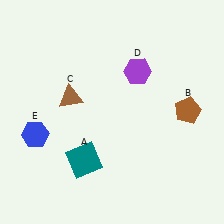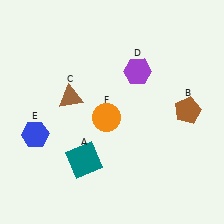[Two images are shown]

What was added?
An orange circle (F) was added in Image 2.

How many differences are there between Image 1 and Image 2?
There is 1 difference between the two images.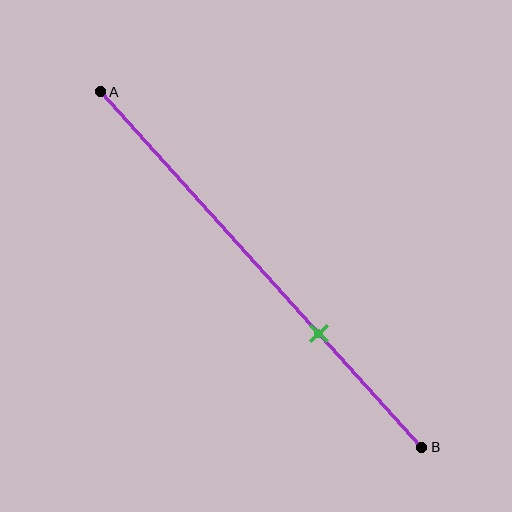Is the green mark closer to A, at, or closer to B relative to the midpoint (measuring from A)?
The green mark is closer to point B than the midpoint of segment AB.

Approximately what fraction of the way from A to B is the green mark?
The green mark is approximately 70% of the way from A to B.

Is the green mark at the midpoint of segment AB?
No, the mark is at about 70% from A, not at the 50% midpoint.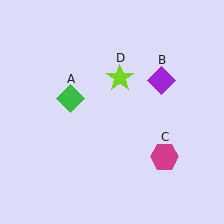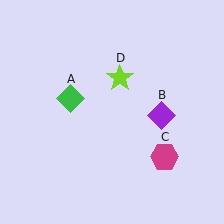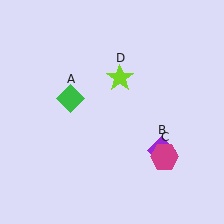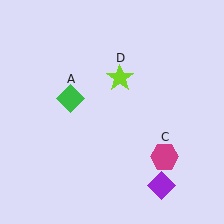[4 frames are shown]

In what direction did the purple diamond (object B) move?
The purple diamond (object B) moved down.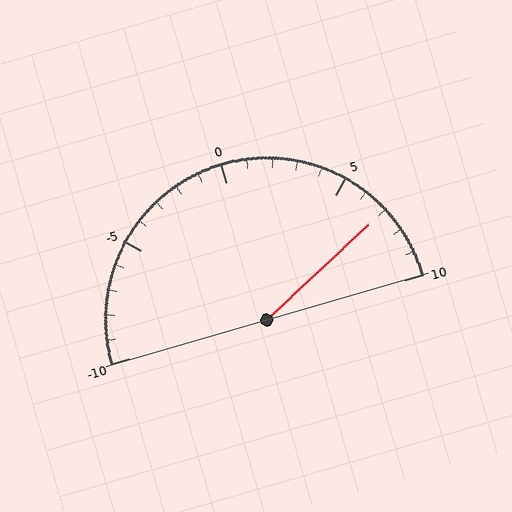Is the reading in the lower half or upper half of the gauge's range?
The reading is in the upper half of the range (-10 to 10).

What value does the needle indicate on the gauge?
The needle indicates approximately 7.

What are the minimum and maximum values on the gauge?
The gauge ranges from -10 to 10.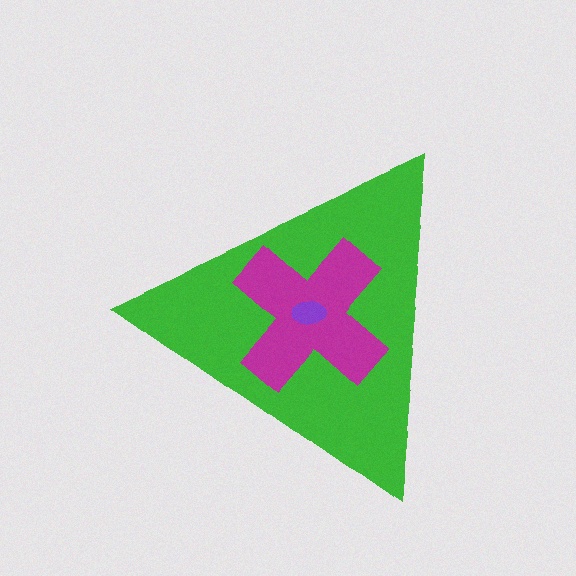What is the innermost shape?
The purple ellipse.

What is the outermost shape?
The green triangle.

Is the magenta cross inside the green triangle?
Yes.